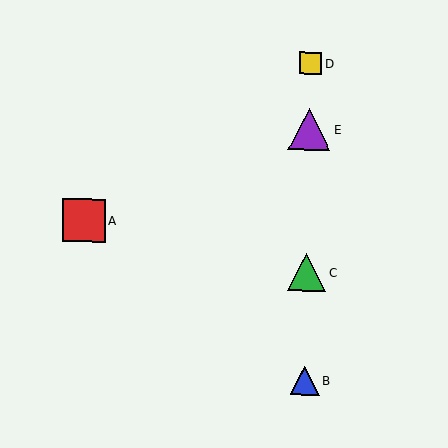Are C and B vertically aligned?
Yes, both are at x≈307.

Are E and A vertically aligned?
No, E is at x≈310 and A is at x≈84.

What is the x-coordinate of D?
Object D is at x≈311.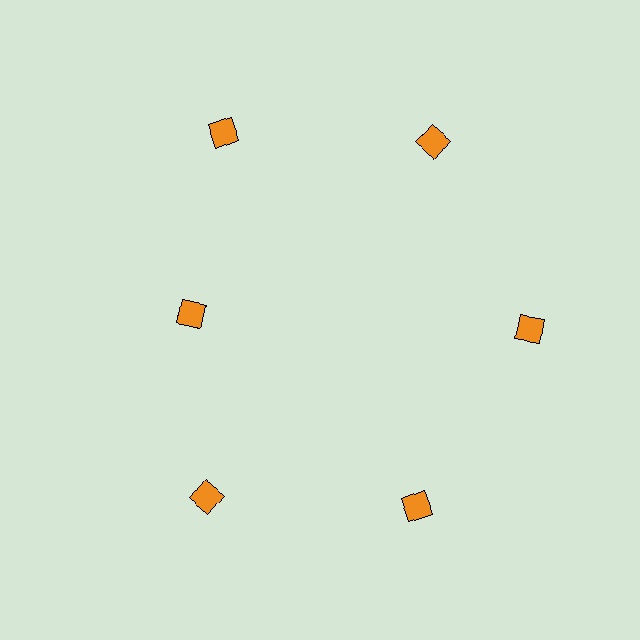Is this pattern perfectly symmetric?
No. The 6 orange diamonds are arranged in a ring, but one element near the 9 o'clock position is pulled inward toward the center, breaking the 6-fold rotational symmetry.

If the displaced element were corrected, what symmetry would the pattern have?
It would have 6-fold rotational symmetry — the pattern would map onto itself every 60 degrees.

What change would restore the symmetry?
The symmetry would be restored by moving it outward, back onto the ring so that all 6 diamonds sit at equal angles and equal distance from the center.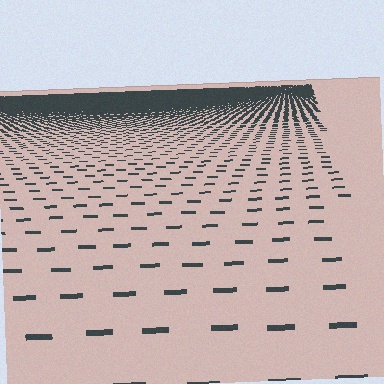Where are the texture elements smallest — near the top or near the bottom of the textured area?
Near the top.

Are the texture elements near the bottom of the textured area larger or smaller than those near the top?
Larger. Near the bottom, elements are closer to the viewer and appear at a bigger on-screen size.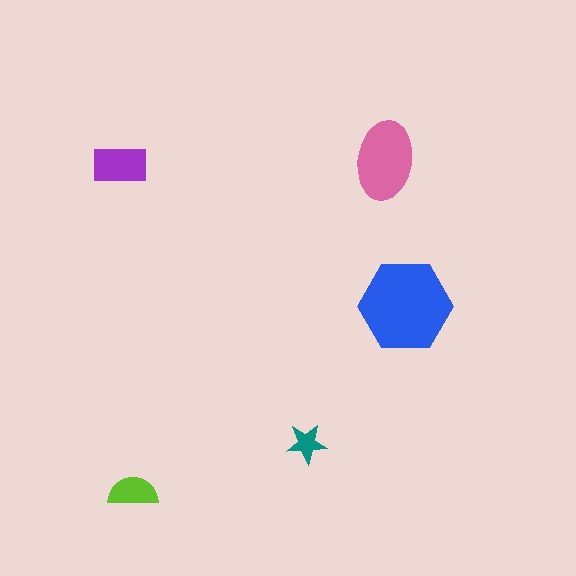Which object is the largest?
The blue hexagon.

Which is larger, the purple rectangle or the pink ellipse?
The pink ellipse.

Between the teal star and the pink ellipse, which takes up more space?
The pink ellipse.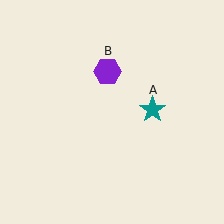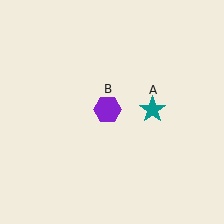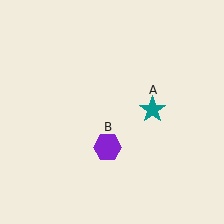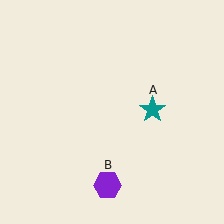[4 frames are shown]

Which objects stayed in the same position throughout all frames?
Teal star (object A) remained stationary.